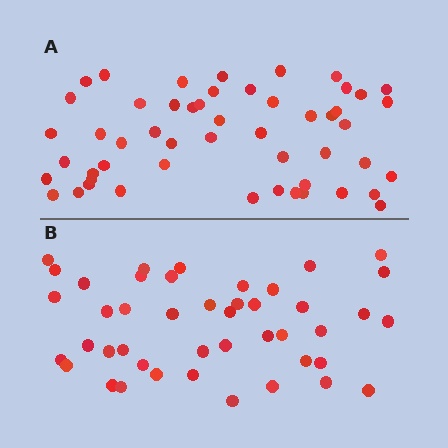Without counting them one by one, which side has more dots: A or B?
Region A (the top region) has more dots.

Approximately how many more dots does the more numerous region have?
Region A has roughly 8 or so more dots than region B.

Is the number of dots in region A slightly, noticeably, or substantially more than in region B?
Region A has only slightly more — the two regions are fairly close. The ratio is roughly 1.2 to 1.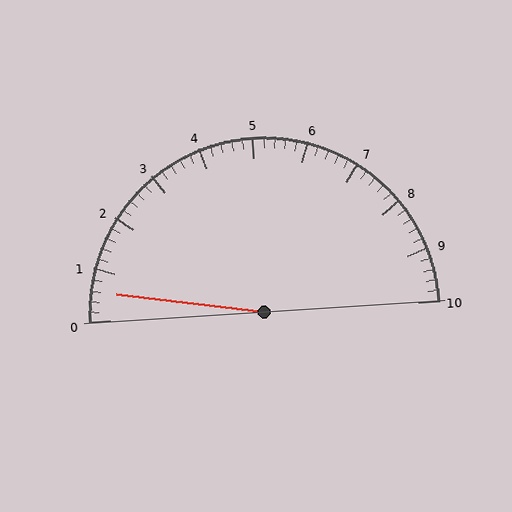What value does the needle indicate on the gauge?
The needle indicates approximately 0.6.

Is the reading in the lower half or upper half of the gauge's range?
The reading is in the lower half of the range (0 to 10).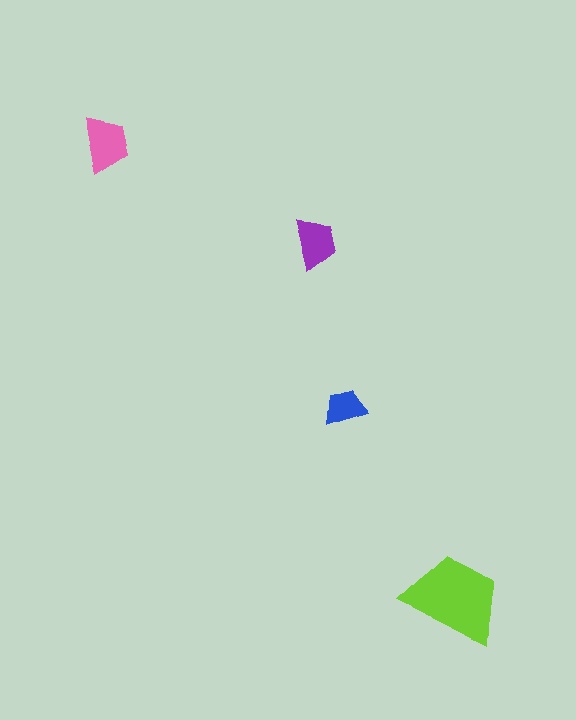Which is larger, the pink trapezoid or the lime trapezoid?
The lime one.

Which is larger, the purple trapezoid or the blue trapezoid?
The purple one.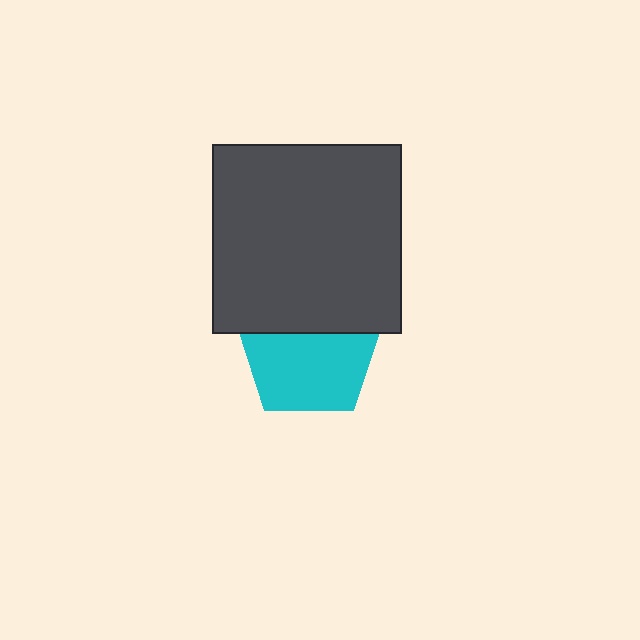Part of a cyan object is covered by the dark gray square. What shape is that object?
It is a pentagon.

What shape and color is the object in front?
The object in front is a dark gray square.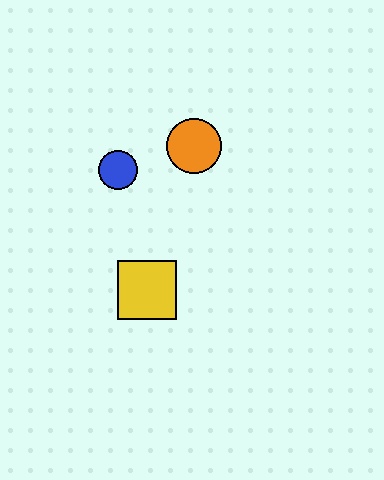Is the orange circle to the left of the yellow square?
No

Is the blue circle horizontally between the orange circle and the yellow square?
No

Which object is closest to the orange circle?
The blue circle is closest to the orange circle.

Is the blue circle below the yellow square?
No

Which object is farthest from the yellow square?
The orange circle is farthest from the yellow square.